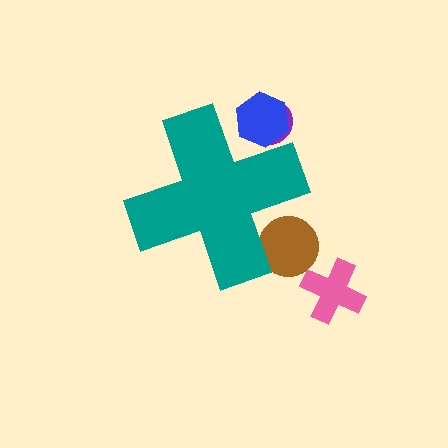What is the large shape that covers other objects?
A teal cross.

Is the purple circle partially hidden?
Yes, the purple circle is partially hidden behind the teal cross.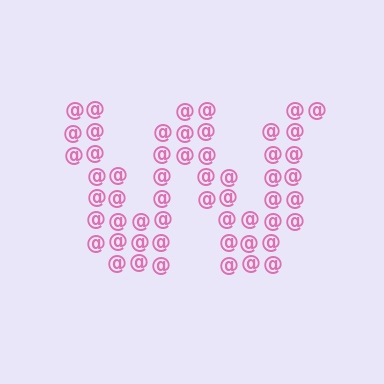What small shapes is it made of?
It is made of small at signs.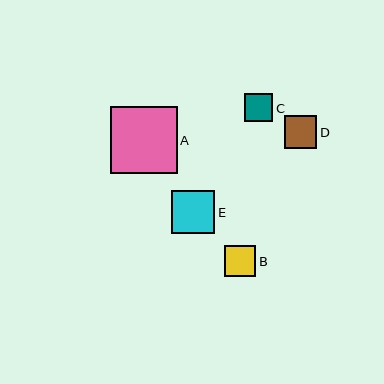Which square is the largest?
Square A is the largest with a size of approximately 67 pixels.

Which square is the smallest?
Square C is the smallest with a size of approximately 28 pixels.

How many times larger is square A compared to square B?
Square A is approximately 2.2 times the size of square B.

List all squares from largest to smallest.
From largest to smallest: A, E, D, B, C.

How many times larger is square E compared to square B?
Square E is approximately 1.4 times the size of square B.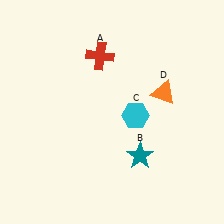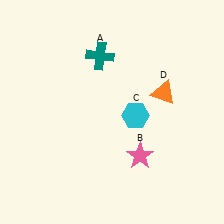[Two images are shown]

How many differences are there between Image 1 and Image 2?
There are 2 differences between the two images.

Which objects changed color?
A changed from red to teal. B changed from teal to pink.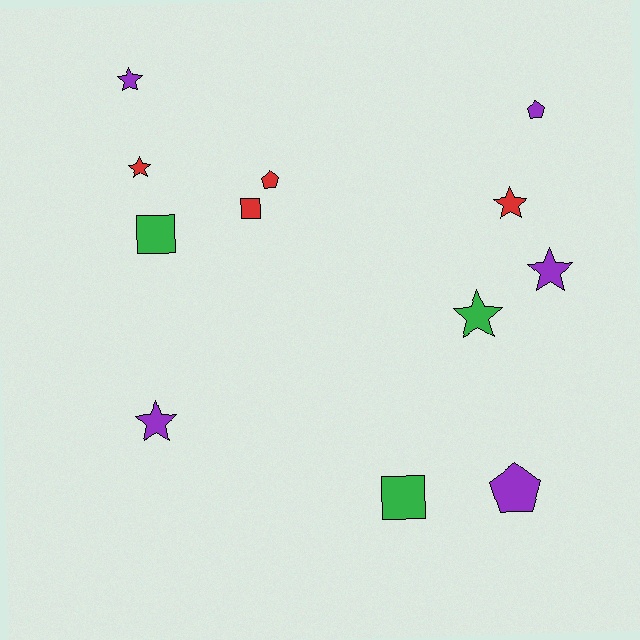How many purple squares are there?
There are no purple squares.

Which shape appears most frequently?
Star, with 6 objects.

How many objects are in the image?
There are 12 objects.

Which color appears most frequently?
Purple, with 5 objects.